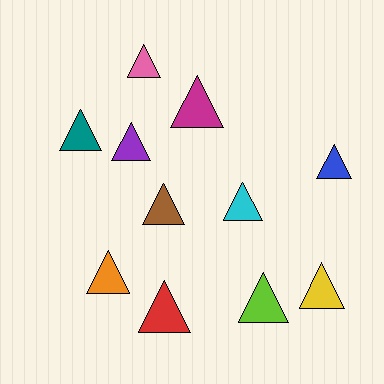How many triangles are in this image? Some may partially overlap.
There are 11 triangles.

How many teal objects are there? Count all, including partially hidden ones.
There is 1 teal object.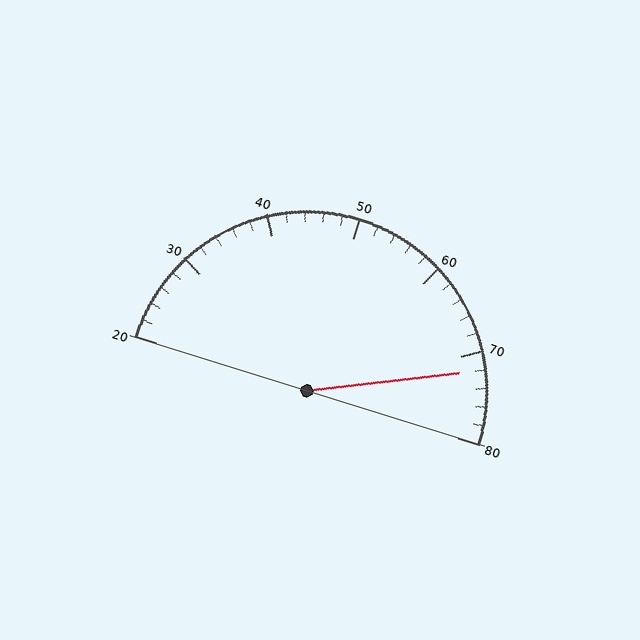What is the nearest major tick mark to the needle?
The nearest major tick mark is 70.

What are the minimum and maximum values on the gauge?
The gauge ranges from 20 to 80.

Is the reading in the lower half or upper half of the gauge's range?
The reading is in the upper half of the range (20 to 80).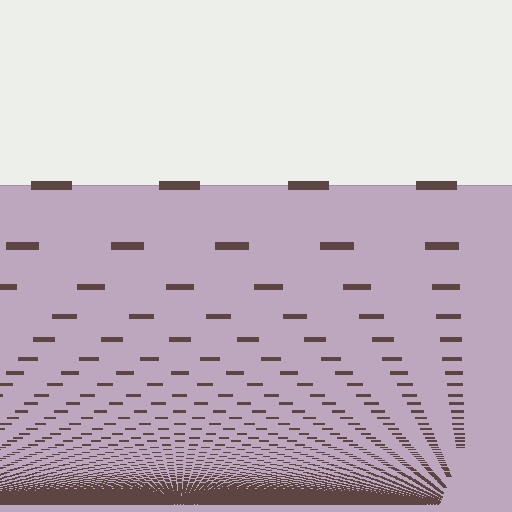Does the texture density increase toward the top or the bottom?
Density increases toward the bottom.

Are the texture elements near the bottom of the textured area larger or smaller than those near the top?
Smaller. The gradient is inverted — elements near the bottom are smaller and denser.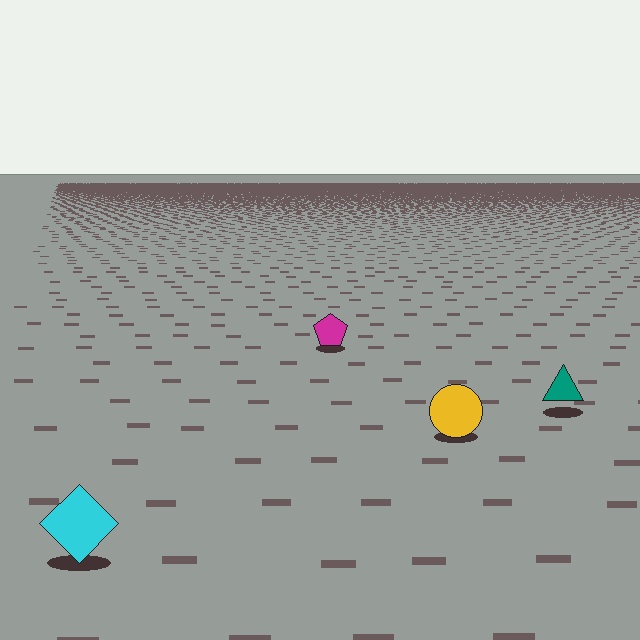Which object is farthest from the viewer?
The magenta pentagon is farthest from the viewer. It appears smaller and the ground texture around it is denser.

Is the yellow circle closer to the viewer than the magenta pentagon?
Yes. The yellow circle is closer — you can tell from the texture gradient: the ground texture is coarser near it.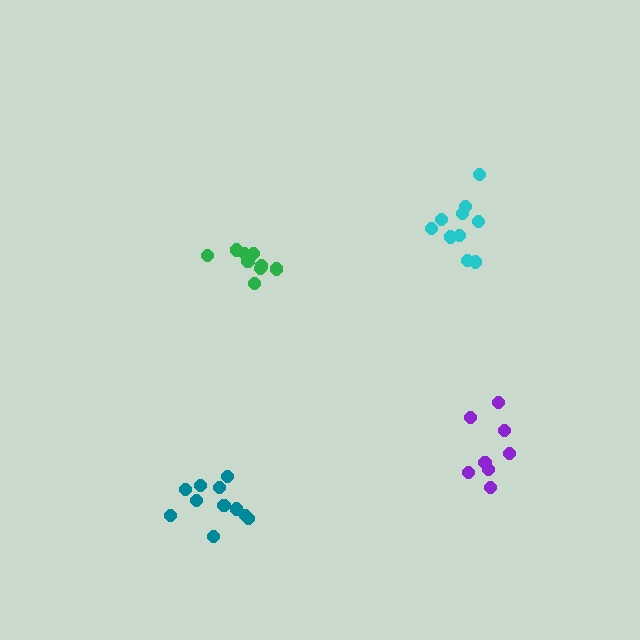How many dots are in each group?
Group 1: 9 dots, Group 2: 11 dots, Group 3: 8 dots, Group 4: 10 dots (38 total).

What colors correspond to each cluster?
The clusters are colored: green, teal, purple, cyan.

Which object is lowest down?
The teal cluster is bottommost.